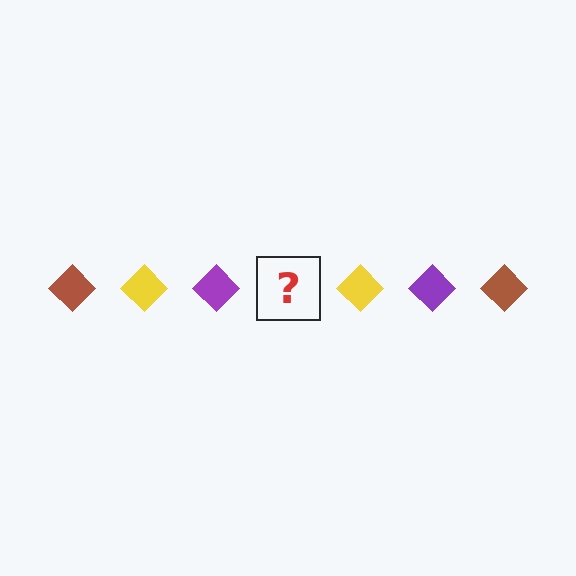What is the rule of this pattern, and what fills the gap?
The rule is that the pattern cycles through brown, yellow, purple diamonds. The gap should be filled with a brown diamond.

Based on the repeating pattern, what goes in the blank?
The blank should be a brown diamond.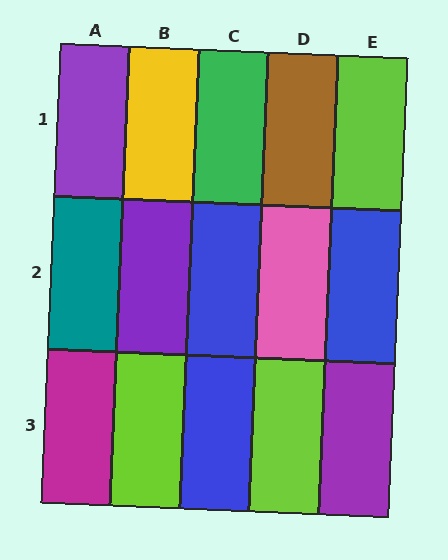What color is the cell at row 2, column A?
Teal.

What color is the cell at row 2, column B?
Purple.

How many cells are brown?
1 cell is brown.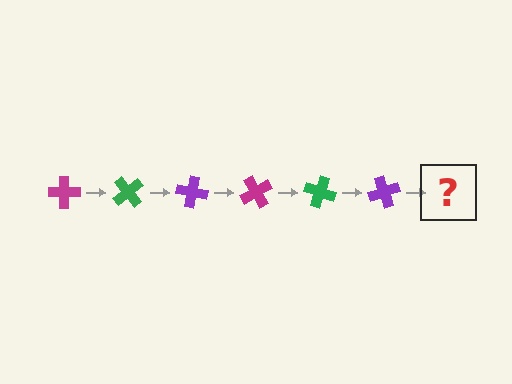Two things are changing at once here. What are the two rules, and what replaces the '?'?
The two rules are that it rotates 50 degrees each step and the color cycles through magenta, green, and purple. The '?' should be a magenta cross, rotated 300 degrees from the start.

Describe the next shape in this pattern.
It should be a magenta cross, rotated 300 degrees from the start.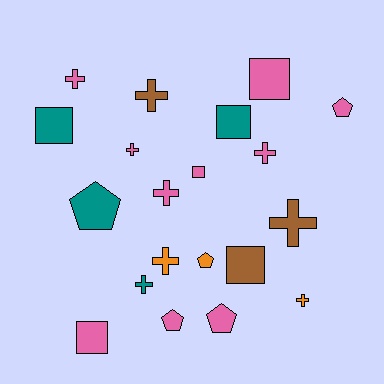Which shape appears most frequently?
Cross, with 9 objects.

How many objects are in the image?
There are 20 objects.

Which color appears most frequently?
Pink, with 10 objects.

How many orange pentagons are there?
There is 1 orange pentagon.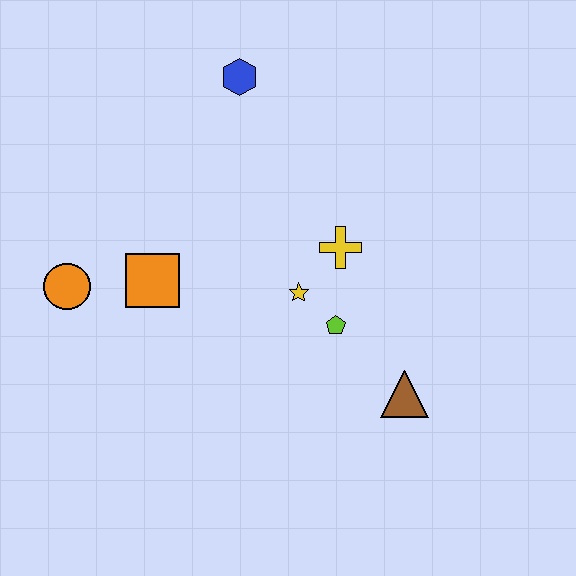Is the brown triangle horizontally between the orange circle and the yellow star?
No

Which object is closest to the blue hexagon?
The yellow cross is closest to the blue hexagon.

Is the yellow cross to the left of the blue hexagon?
No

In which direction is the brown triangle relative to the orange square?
The brown triangle is to the right of the orange square.